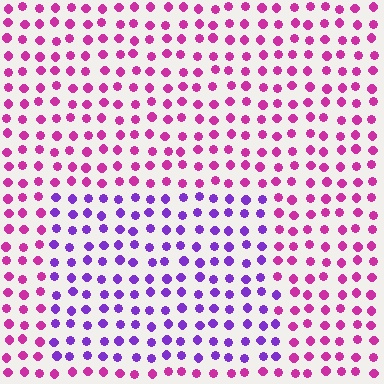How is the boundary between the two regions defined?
The boundary is defined purely by a slight shift in hue (about 45 degrees). Spacing, size, and orientation are identical on both sides.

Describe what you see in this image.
The image is filled with small magenta elements in a uniform arrangement. A rectangle-shaped region is visible where the elements are tinted to a slightly different hue, forming a subtle color boundary.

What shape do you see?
I see a rectangle.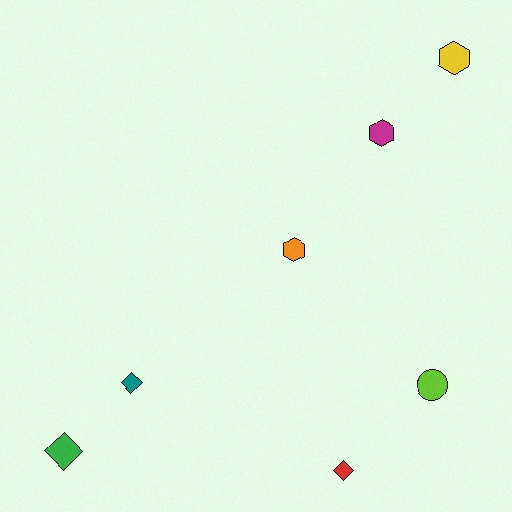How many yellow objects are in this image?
There is 1 yellow object.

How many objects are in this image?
There are 7 objects.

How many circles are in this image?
There is 1 circle.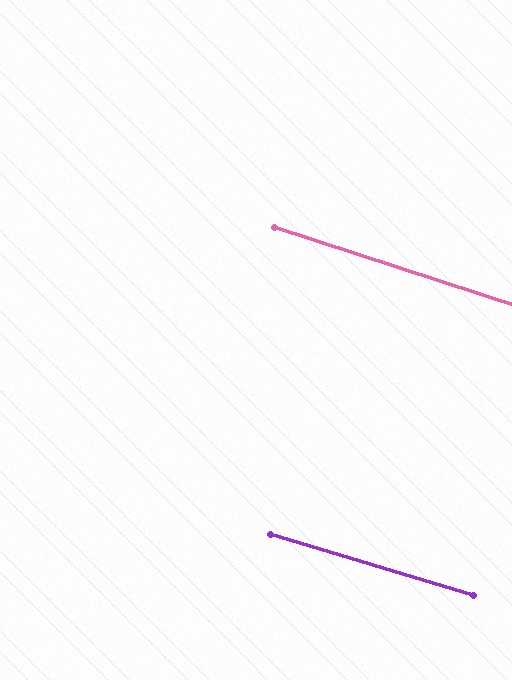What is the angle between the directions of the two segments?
Approximately 1 degree.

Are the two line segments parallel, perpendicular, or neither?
Parallel — their directions differ by only 1.3°.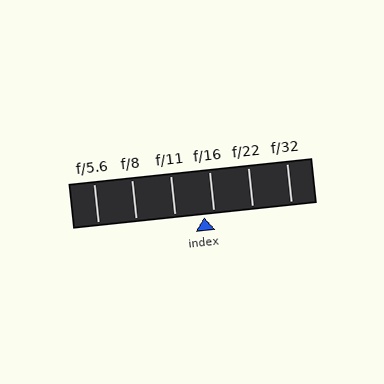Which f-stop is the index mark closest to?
The index mark is closest to f/16.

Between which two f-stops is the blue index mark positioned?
The index mark is between f/11 and f/16.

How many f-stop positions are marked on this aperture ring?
There are 6 f-stop positions marked.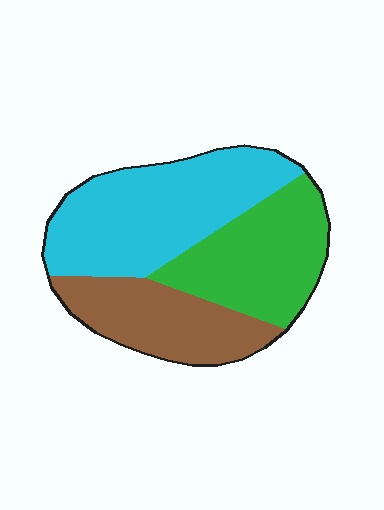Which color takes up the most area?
Cyan, at roughly 45%.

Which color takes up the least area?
Brown, at roughly 25%.